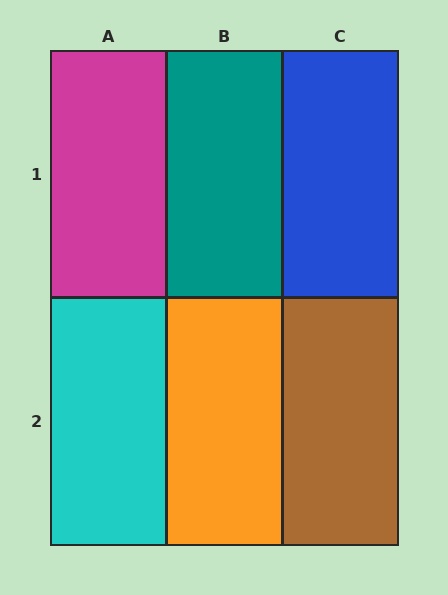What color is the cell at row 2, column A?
Cyan.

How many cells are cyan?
1 cell is cyan.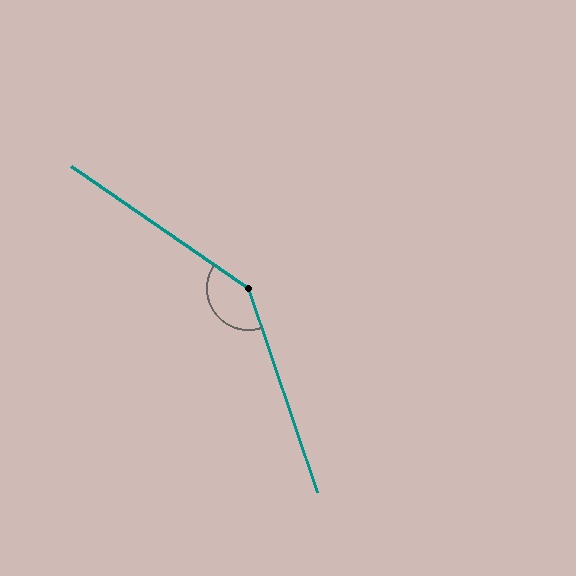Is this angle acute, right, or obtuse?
It is obtuse.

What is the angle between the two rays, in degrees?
Approximately 143 degrees.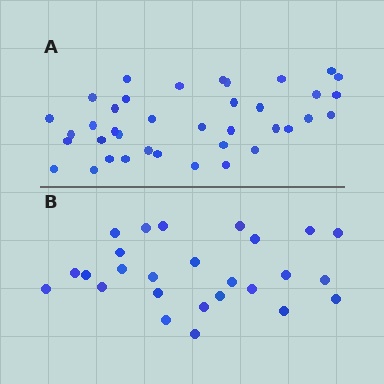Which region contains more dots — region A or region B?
Region A (the top region) has more dots.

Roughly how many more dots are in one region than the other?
Region A has roughly 12 or so more dots than region B.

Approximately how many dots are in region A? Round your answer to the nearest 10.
About 40 dots. (The exact count is 38, which rounds to 40.)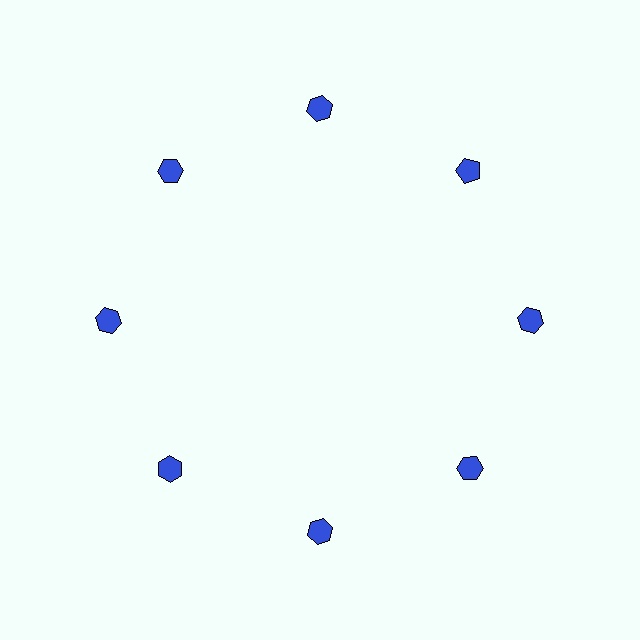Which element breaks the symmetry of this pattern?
The blue pentagon at roughly the 2 o'clock position breaks the symmetry. All other shapes are blue hexagons.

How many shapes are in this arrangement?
There are 8 shapes arranged in a ring pattern.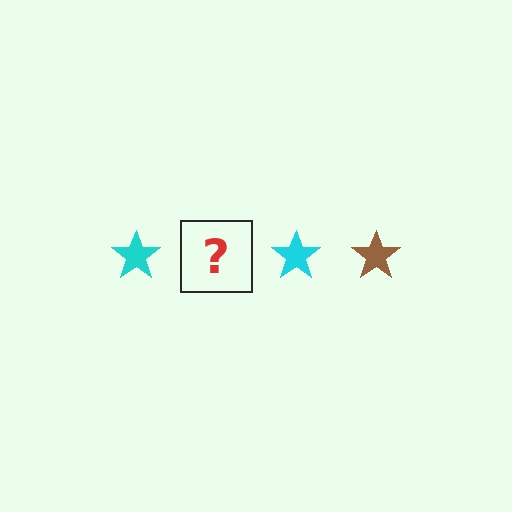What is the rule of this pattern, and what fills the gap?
The rule is that the pattern cycles through cyan, brown stars. The gap should be filled with a brown star.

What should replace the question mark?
The question mark should be replaced with a brown star.